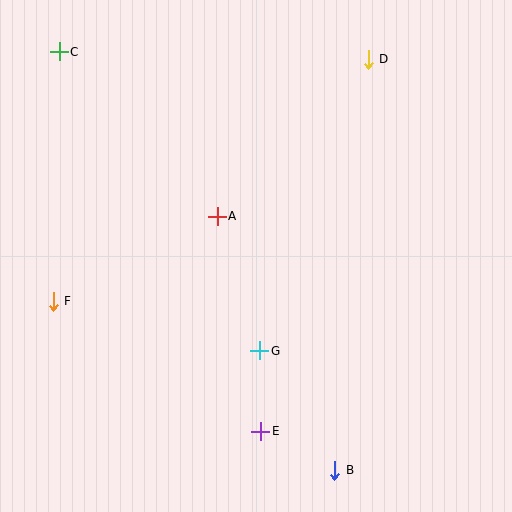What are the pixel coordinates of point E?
Point E is at (261, 431).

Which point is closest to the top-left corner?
Point C is closest to the top-left corner.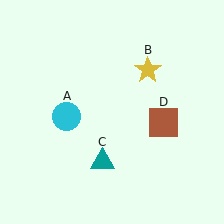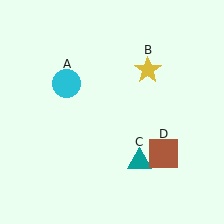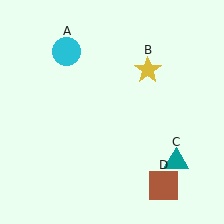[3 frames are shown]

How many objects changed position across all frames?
3 objects changed position: cyan circle (object A), teal triangle (object C), brown square (object D).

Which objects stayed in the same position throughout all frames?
Yellow star (object B) remained stationary.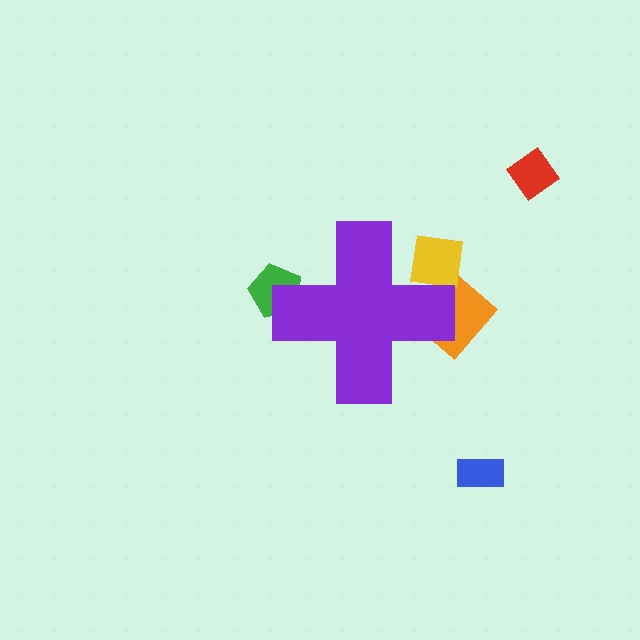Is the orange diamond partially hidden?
Yes, the orange diamond is partially hidden behind the purple cross.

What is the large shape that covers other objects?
A purple cross.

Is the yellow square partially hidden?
Yes, the yellow square is partially hidden behind the purple cross.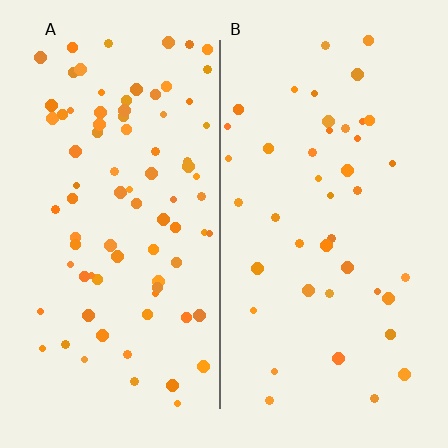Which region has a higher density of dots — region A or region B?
A (the left).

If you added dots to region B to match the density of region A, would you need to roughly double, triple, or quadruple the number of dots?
Approximately double.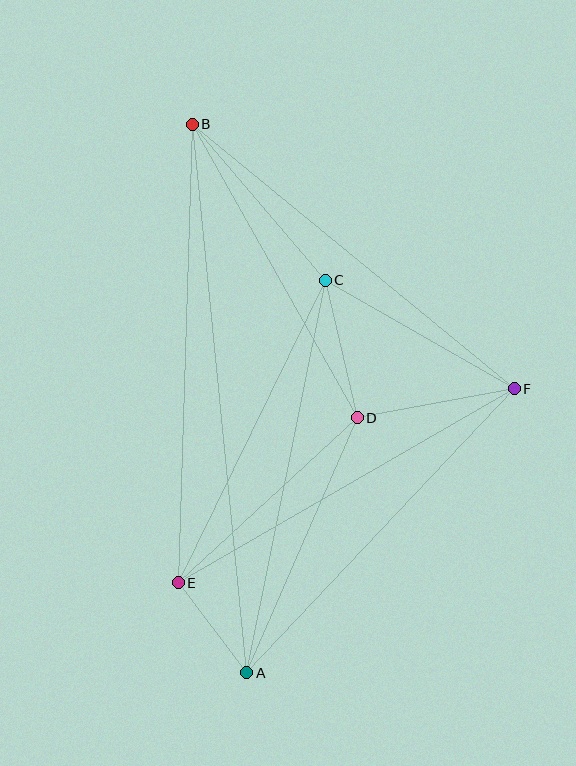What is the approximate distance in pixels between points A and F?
The distance between A and F is approximately 390 pixels.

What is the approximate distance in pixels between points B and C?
The distance between B and C is approximately 205 pixels.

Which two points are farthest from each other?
Points A and B are farthest from each other.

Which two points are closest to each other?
Points A and E are closest to each other.